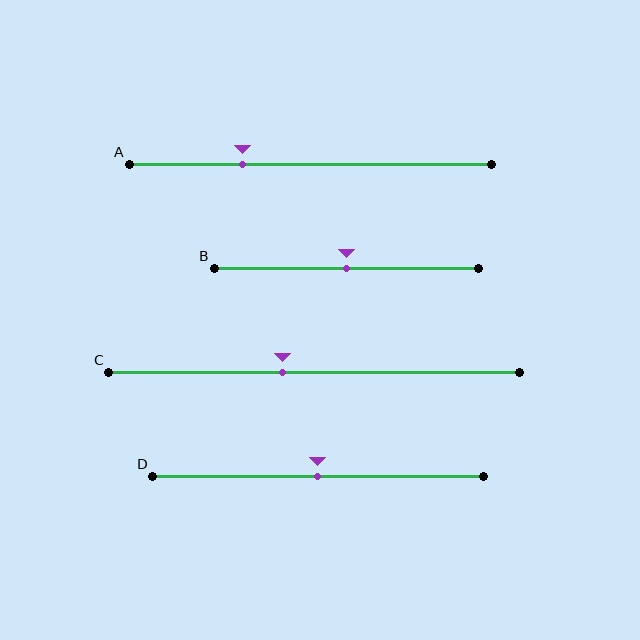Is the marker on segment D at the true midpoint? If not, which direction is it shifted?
Yes, the marker on segment D is at the true midpoint.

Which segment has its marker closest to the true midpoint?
Segment B has its marker closest to the true midpoint.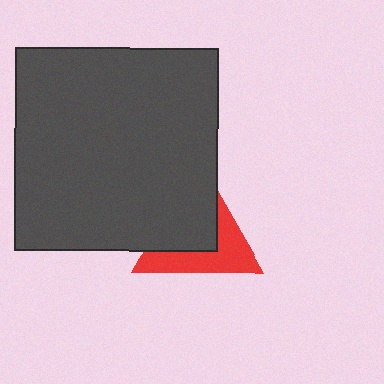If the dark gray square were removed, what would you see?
You would see the complete red triangle.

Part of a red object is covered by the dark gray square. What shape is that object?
It is a triangle.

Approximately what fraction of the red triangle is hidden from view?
Roughly 52% of the red triangle is hidden behind the dark gray square.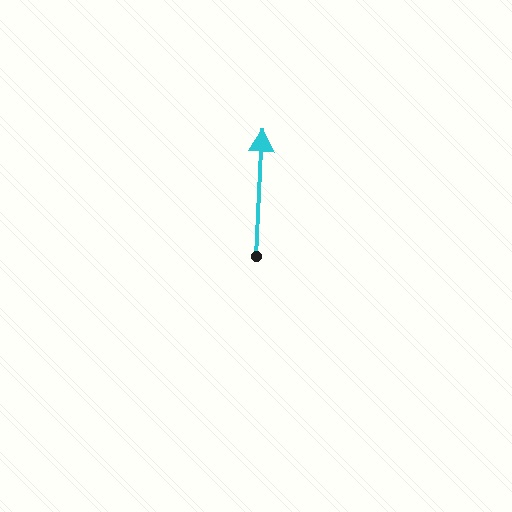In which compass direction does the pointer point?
North.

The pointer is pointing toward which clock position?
Roughly 12 o'clock.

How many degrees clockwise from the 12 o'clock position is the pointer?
Approximately 3 degrees.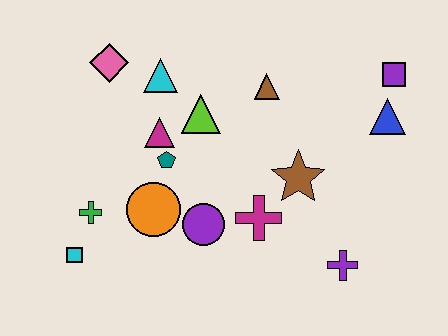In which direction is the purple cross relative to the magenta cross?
The purple cross is to the right of the magenta cross.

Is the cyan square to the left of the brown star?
Yes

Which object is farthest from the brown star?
The cyan square is farthest from the brown star.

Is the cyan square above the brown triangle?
No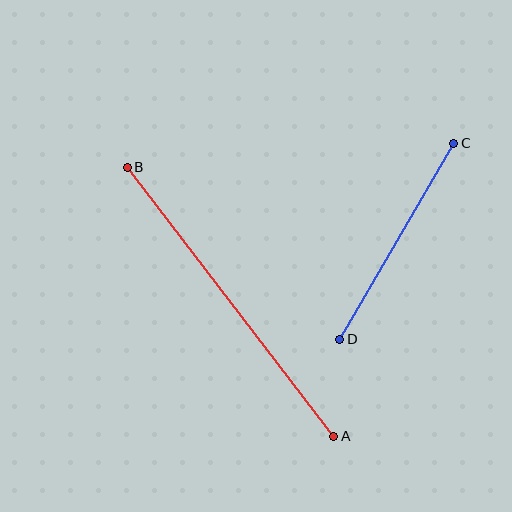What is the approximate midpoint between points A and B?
The midpoint is at approximately (231, 302) pixels.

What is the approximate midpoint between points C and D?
The midpoint is at approximately (397, 241) pixels.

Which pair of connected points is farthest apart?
Points A and B are farthest apart.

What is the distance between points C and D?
The distance is approximately 227 pixels.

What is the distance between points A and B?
The distance is approximately 339 pixels.